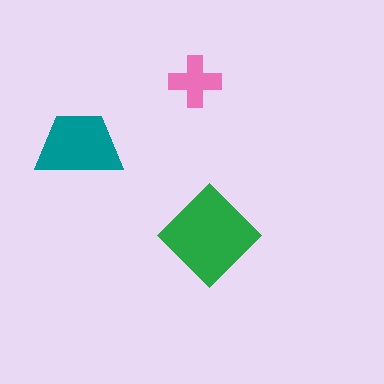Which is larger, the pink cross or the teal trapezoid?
The teal trapezoid.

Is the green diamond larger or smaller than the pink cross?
Larger.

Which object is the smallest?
The pink cross.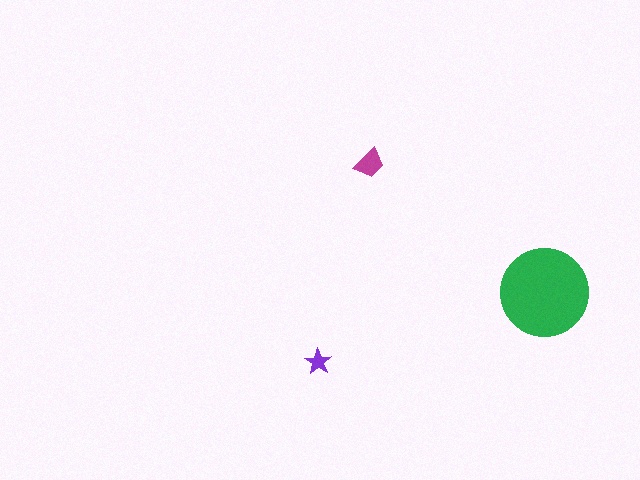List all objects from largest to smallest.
The green circle, the magenta trapezoid, the purple star.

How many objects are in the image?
There are 3 objects in the image.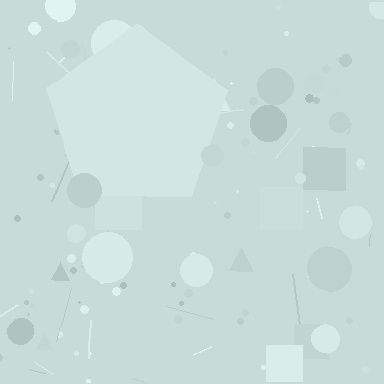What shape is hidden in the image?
A pentagon is hidden in the image.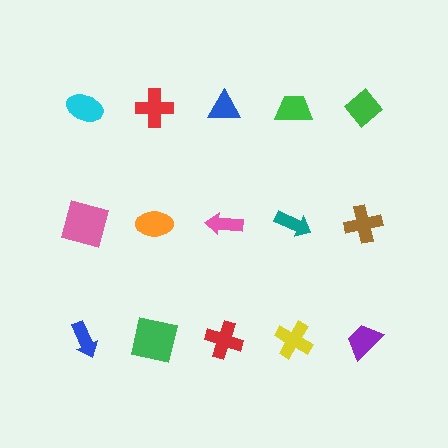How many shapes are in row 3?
5 shapes.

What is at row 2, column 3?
A pink arrow.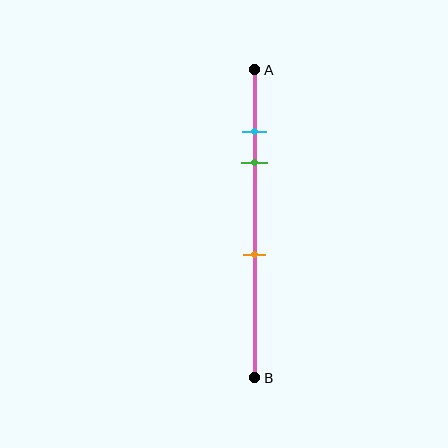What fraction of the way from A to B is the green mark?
The green mark is approximately 30% (0.3) of the way from A to B.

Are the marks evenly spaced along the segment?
No, the marks are not evenly spaced.